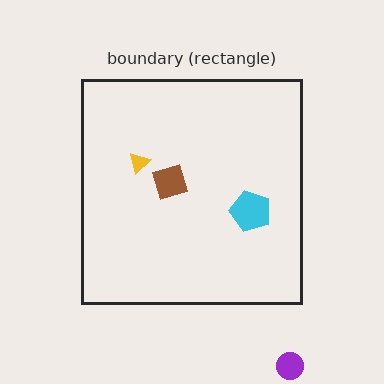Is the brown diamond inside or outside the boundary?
Inside.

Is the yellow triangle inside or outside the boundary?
Inside.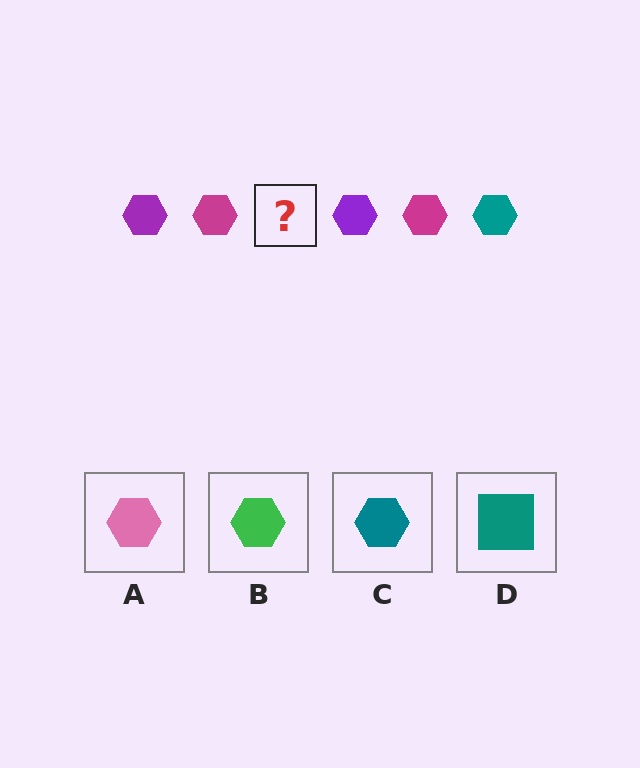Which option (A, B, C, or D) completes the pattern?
C.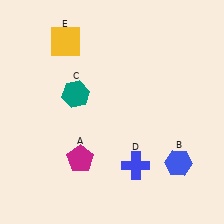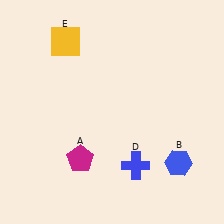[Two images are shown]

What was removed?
The teal hexagon (C) was removed in Image 2.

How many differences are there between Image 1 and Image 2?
There is 1 difference between the two images.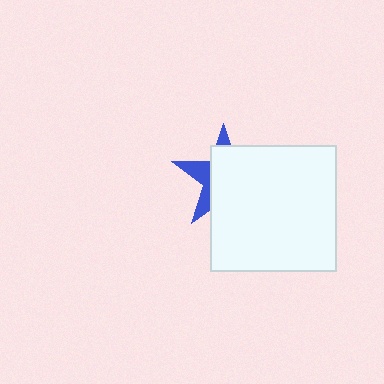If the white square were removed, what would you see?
You would see the complete blue star.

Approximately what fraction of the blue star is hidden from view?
Roughly 70% of the blue star is hidden behind the white square.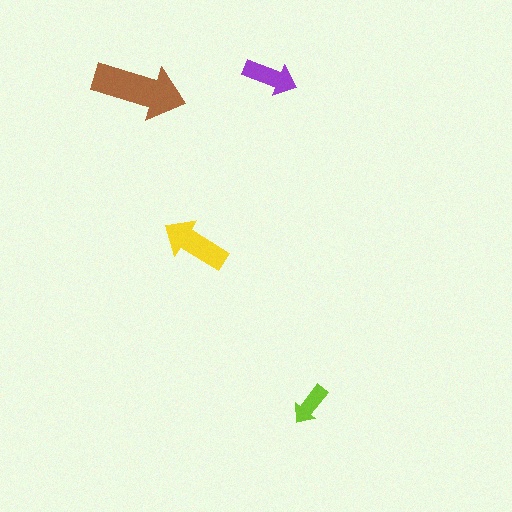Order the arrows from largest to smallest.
the brown one, the yellow one, the purple one, the lime one.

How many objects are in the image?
There are 4 objects in the image.